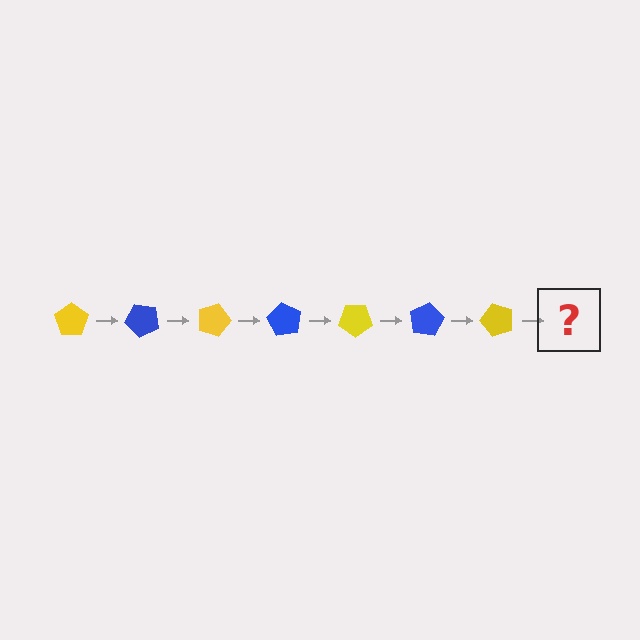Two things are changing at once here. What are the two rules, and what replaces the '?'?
The two rules are that it rotates 45 degrees each step and the color cycles through yellow and blue. The '?' should be a blue pentagon, rotated 315 degrees from the start.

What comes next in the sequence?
The next element should be a blue pentagon, rotated 315 degrees from the start.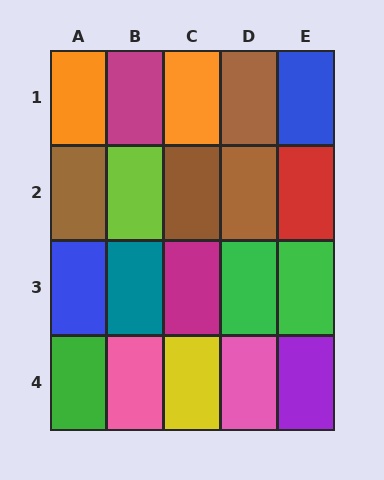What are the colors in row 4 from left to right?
Green, pink, yellow, pink, purple.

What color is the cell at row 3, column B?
Teal.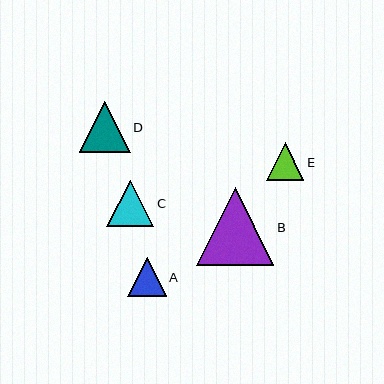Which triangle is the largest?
Triangle B is the largest with a size of approximately 77 pixels.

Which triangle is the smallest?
Triangle E is the smallest with a size of approximately 38 pixels.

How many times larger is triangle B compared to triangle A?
Triangle B is approximately 2.0 times the size of triangle A.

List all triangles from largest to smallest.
From largest to smallest: B, D, C, A, E.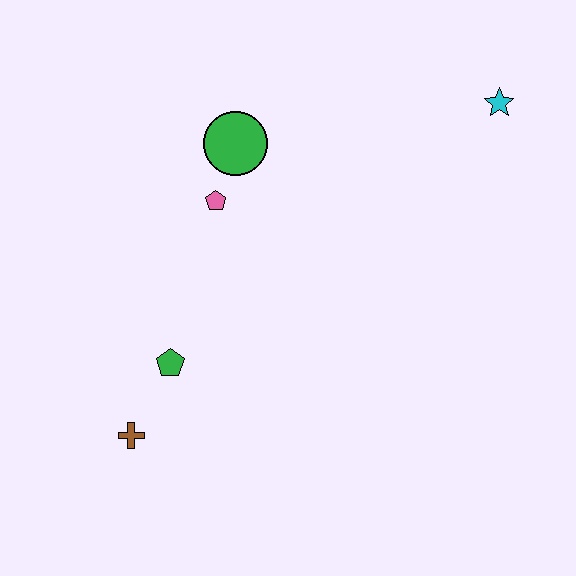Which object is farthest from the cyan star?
The brown cross is farthest from the cyan star.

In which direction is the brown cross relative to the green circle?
The brown cross is below the green circle.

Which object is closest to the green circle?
The pink pentagon is closest to the green circle.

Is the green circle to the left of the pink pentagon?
No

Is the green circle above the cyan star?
No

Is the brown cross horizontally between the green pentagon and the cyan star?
No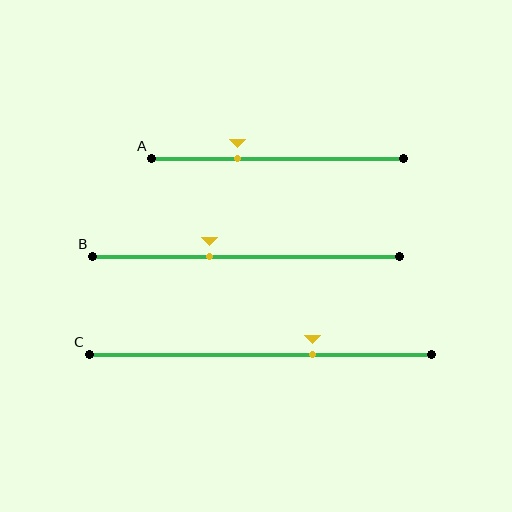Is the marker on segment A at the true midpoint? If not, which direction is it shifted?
No, the marker on segment A is shifted to the left by about 16% of the segment length.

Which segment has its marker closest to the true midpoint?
Segment B has its marker closest to the true midpoint.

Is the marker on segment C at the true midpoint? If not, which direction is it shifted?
No, the marker on segment C is shifted to the right by about 15% of the segment length.